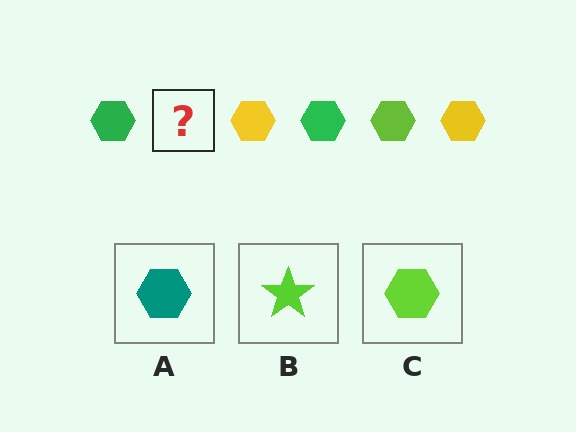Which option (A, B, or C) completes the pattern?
C.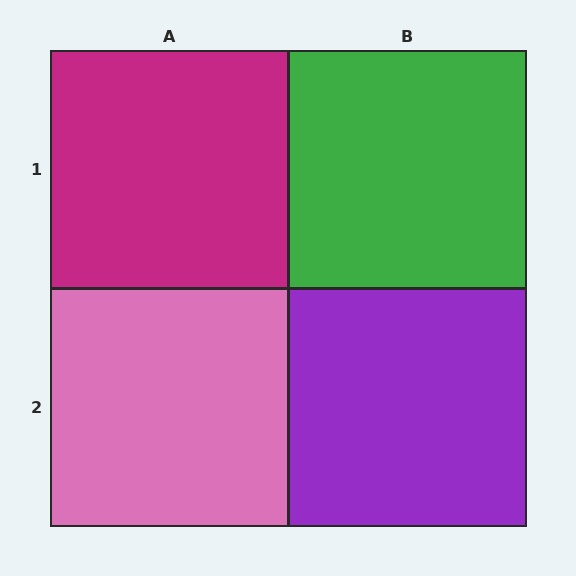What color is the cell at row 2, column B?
Purple.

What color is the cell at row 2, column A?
Pink.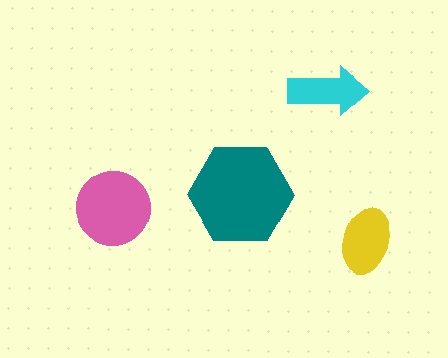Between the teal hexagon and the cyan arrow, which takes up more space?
The teal hexagon.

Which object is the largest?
The teal hexagon.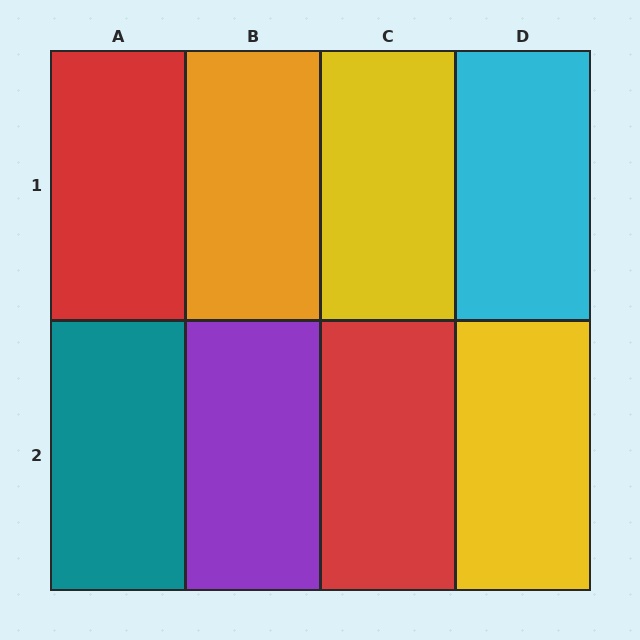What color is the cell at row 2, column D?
Yellow.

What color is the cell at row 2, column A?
Teal.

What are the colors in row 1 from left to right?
Red, orange, yellow, cyan.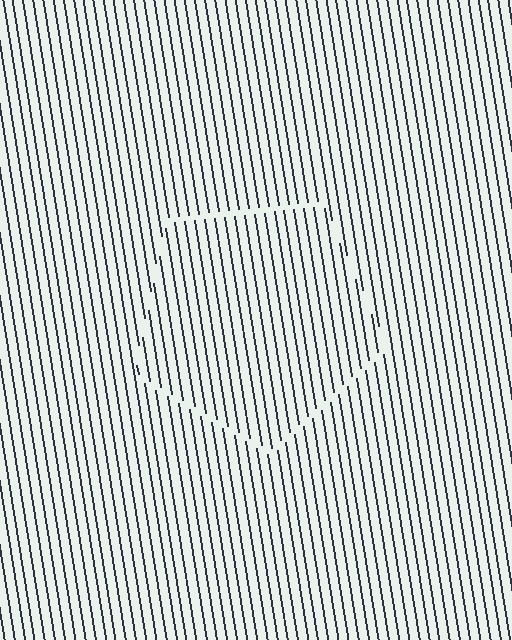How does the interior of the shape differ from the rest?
The interior of the shape contains the same grating, shifted by half a period — the contour is defined by the phase discontinuity where line-ends from the inner and outer gratings abut.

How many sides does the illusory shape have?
5 sides — the line-ends trace a pentagon.